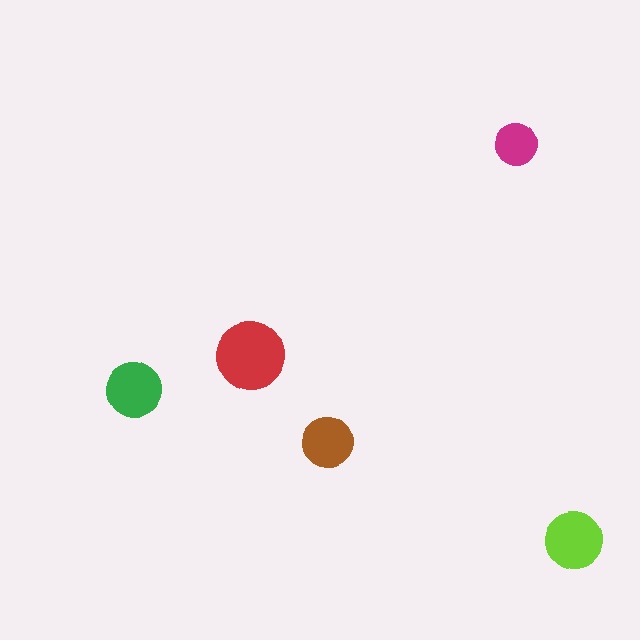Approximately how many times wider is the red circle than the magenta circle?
About 1.5 times wider.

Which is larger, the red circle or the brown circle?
The red one.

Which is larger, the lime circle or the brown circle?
The lime one.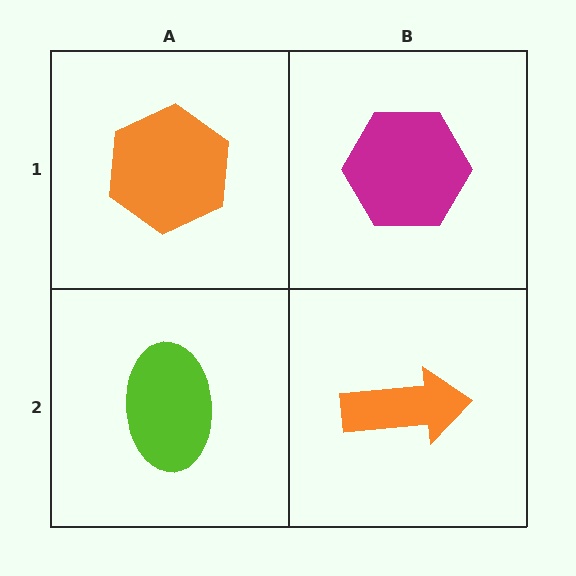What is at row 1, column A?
An orange hexagon.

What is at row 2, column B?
An orange arrow.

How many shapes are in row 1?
2 shapes.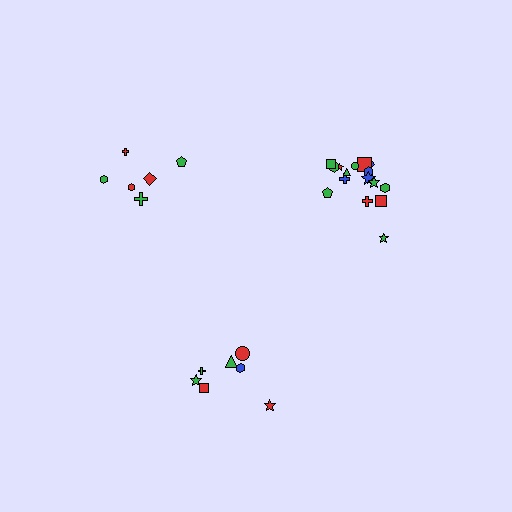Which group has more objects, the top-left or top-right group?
The top-right group.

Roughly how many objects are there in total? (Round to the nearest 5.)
Roughly 30 objects in total.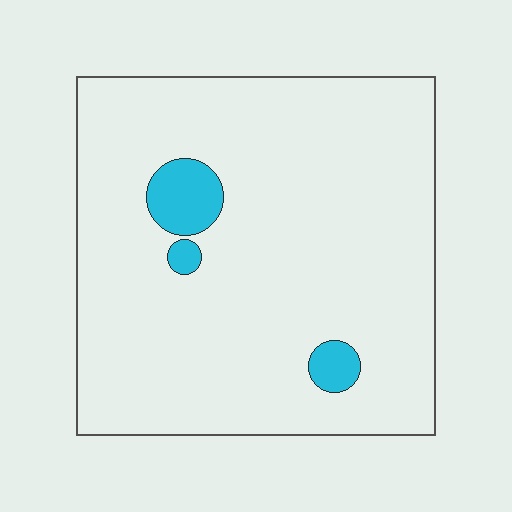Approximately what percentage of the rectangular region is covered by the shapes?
Approximately 5%.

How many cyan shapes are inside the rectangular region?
3.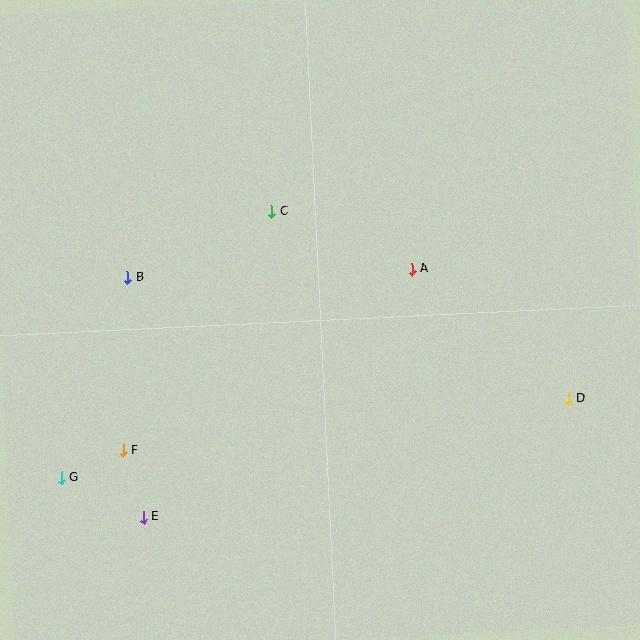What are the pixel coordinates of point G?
Point G is at (61, 478).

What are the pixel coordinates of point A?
Point A is at (412, 269).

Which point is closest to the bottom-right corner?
Point D is closest to the bottom-right corner.